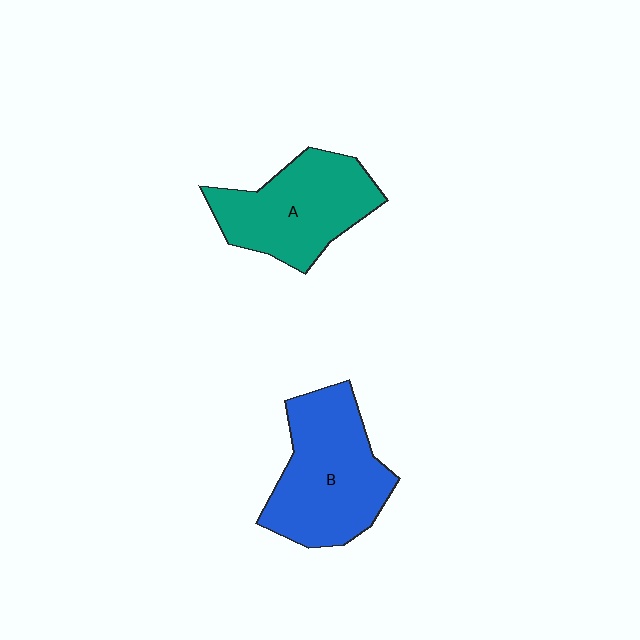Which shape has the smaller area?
Shape A (teal).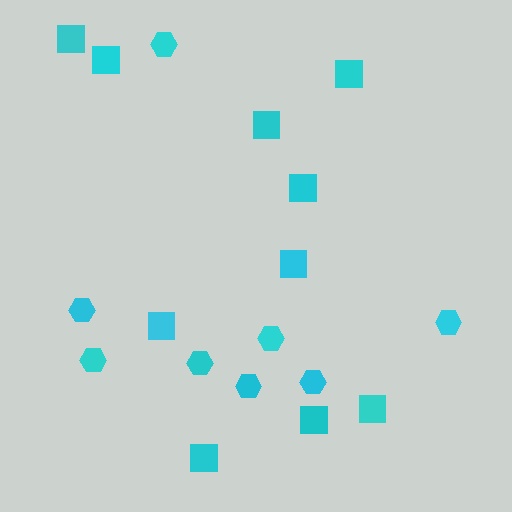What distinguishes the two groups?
There are 2 groups: one group of hexagons (8) and one group of squares (10).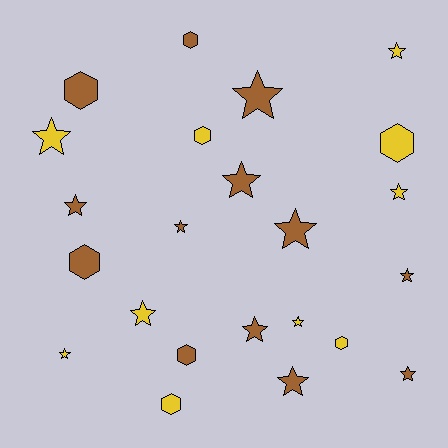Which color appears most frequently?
Brown, with 13 objects.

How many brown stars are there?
There are 9 brown stars.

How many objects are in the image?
There are 23 objects.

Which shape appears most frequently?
Star, with 15 objects.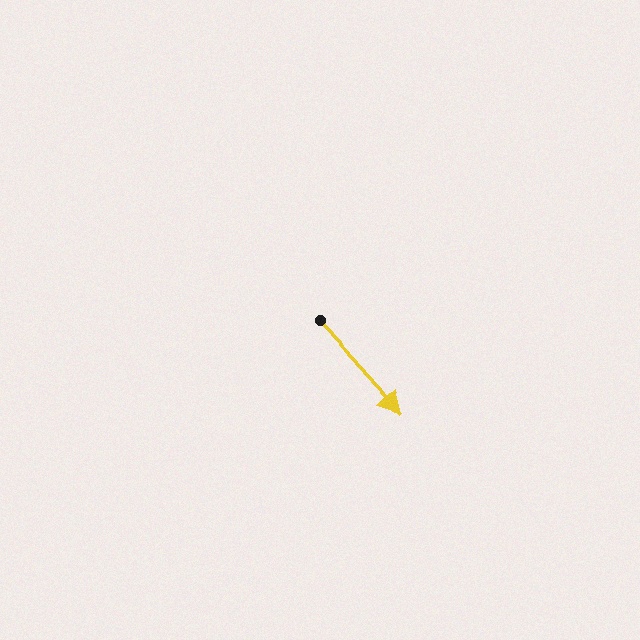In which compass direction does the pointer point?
Southeast.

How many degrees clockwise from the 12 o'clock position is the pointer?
Approximately 138 degrees.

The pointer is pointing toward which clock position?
Roughly 5 o'clock.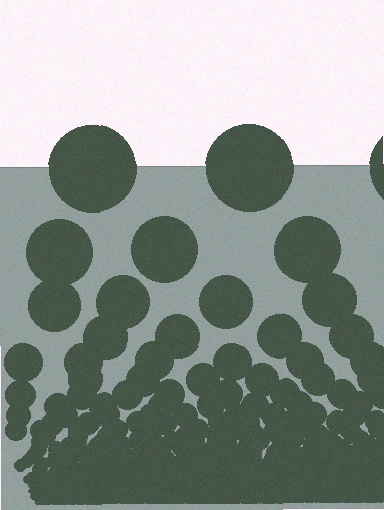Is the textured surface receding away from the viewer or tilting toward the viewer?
The surface appears to tilt toward the viewer. Texture elements get larger and sparser toward the top.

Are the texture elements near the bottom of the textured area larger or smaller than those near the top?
Smaller. The gradient is inverted — elements near the bottom are smaller and denser.